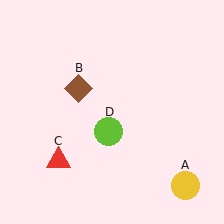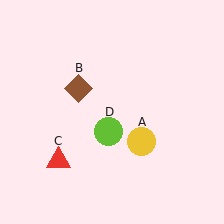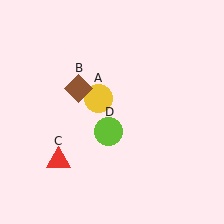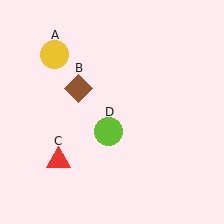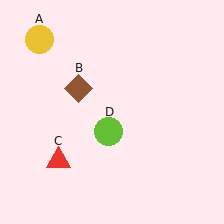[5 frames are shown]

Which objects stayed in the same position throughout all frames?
Brown diamond (object B) and red triangle (object C) and lime circle (object D) remained stationary.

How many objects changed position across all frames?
1 object changed position: yellow circle (object A).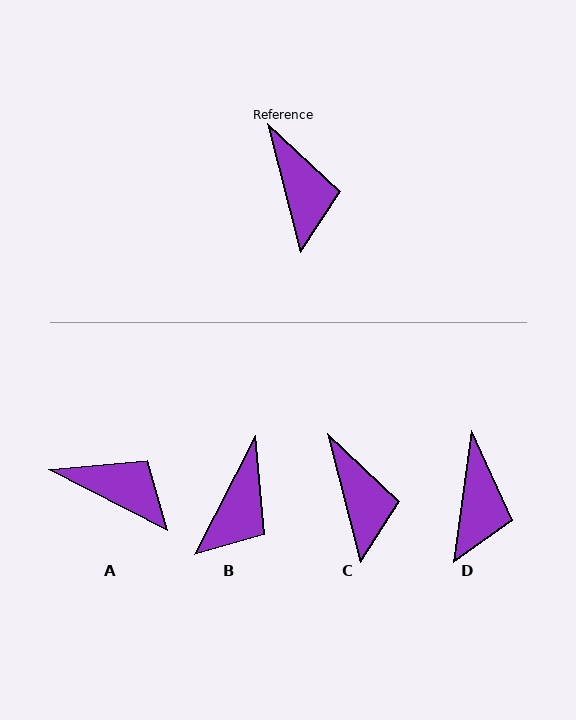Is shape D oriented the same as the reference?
No, it is off by about 22 degrees.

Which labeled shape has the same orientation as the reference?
C.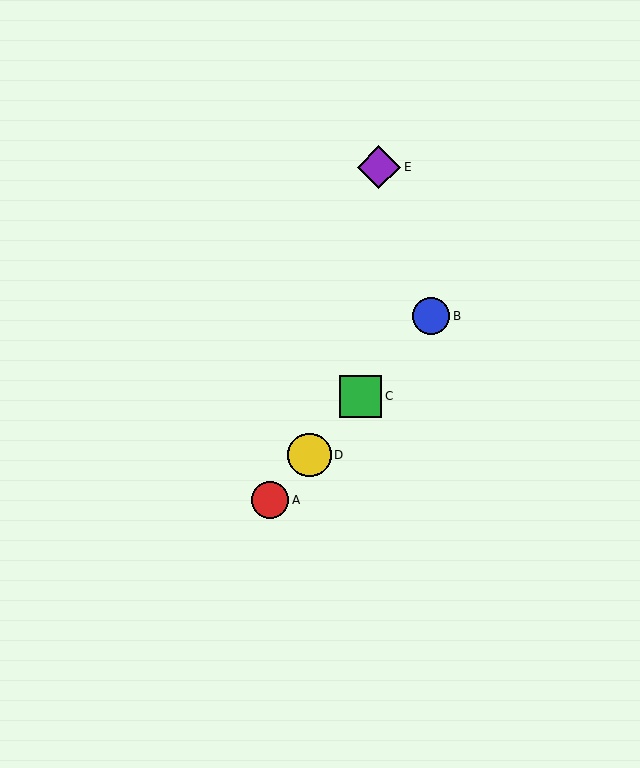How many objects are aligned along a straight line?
4 objects (A, B, C, D) are aligned along a straight line.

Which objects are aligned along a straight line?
Objects A, B, C, D are aligned along a straight line.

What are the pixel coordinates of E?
Object E is at (379, 167).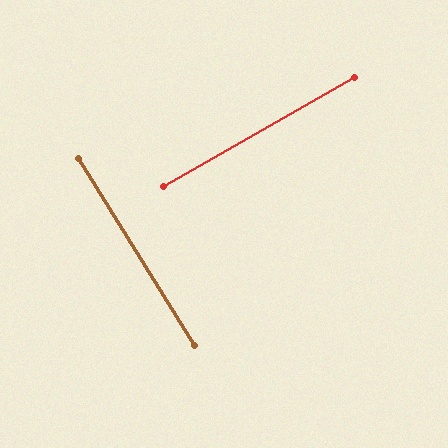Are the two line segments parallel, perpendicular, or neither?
Perpendicular — they meet at approximately 88°.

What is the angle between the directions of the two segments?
Approximately 88 degrees.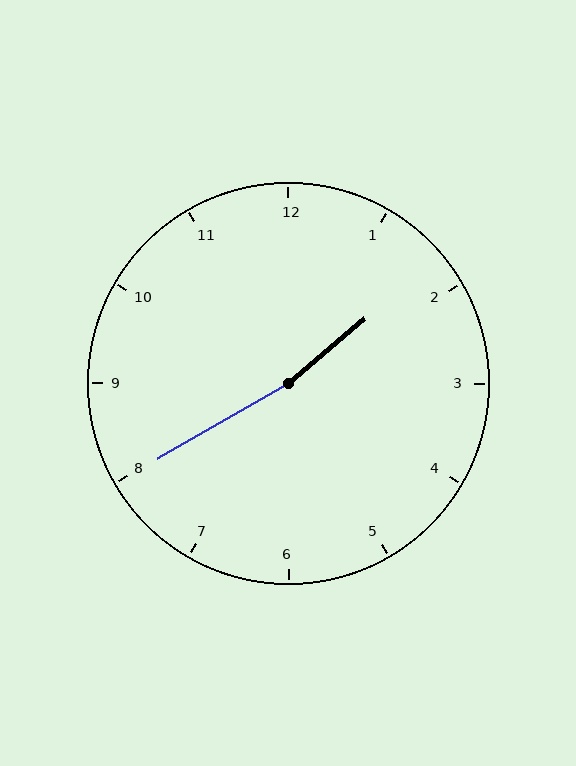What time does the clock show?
1:40.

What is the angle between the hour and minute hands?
Approximately 170 degrees.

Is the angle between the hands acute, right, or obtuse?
It is obtuse.